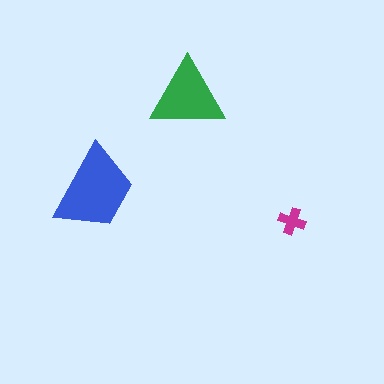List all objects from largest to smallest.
The blue trapezoid, the green triangle, the magenta cross.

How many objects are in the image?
There are 3 objects in the image.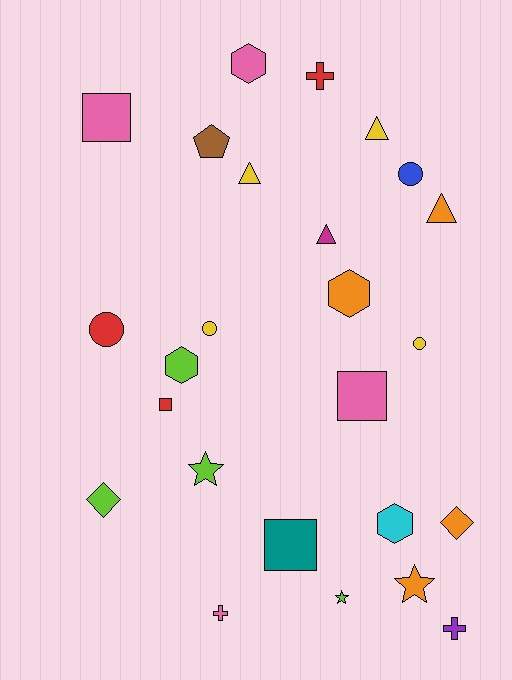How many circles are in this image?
There are 4 circles.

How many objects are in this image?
There are 25 objects.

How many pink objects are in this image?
There are 4 pink objects.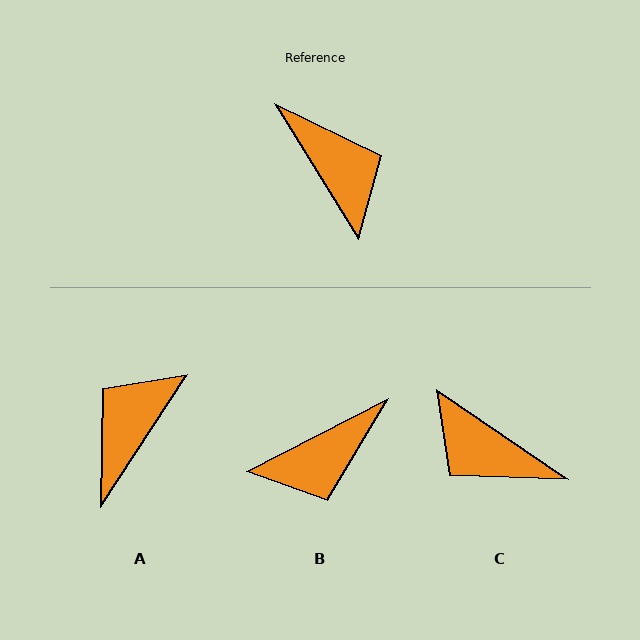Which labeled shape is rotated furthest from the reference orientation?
C, about 156 degrees away.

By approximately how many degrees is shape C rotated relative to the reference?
Approximately 156 degrees clockwise.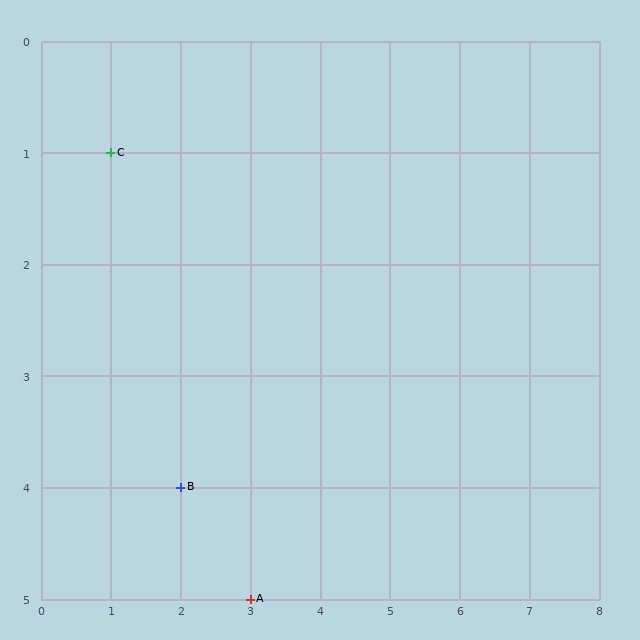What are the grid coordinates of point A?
Point A is at grid coordinates (3, 5).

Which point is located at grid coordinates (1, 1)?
Point C is at (1, 1).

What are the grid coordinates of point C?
Point C is at grid coordinates (1, 1).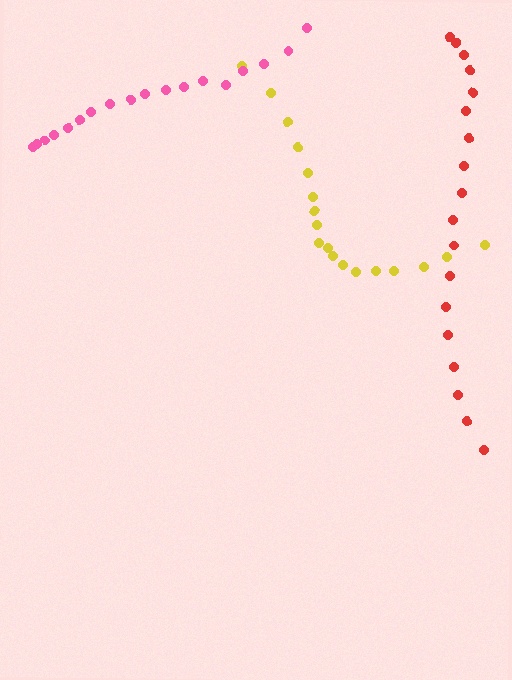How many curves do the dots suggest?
There are 3 distinct paths.